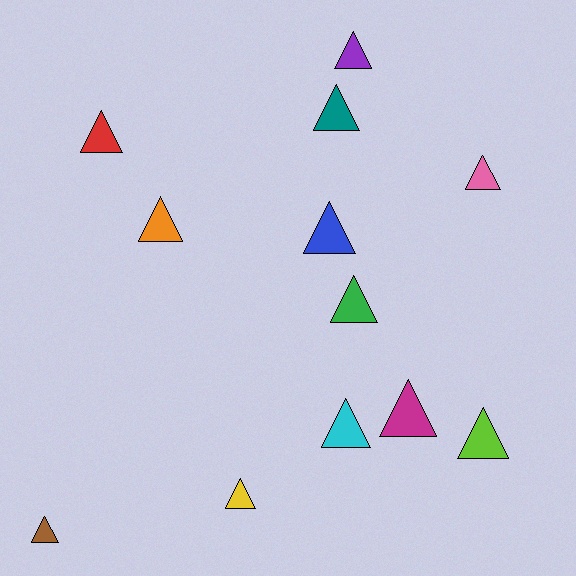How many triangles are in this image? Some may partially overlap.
There are 12 triangles.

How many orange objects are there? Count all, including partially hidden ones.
There is 1 orange object.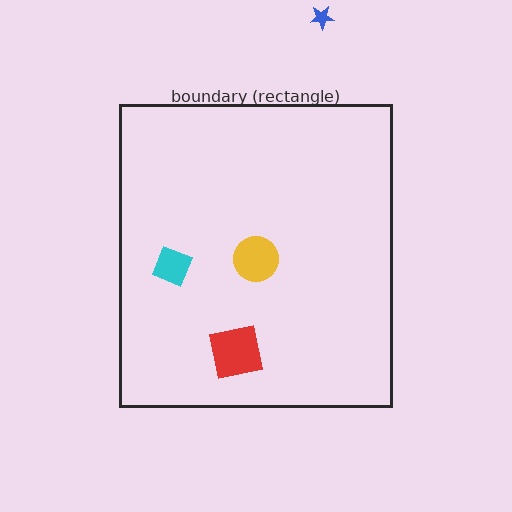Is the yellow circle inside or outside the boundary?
Inside.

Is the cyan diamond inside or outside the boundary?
Inside.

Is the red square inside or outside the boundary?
Inside.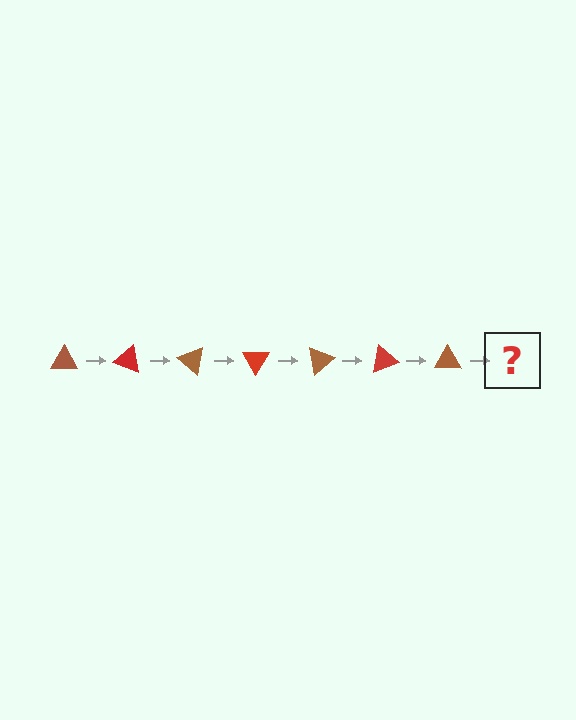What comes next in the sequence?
The next element should be a red triangle, rotated 140 degrees from the start.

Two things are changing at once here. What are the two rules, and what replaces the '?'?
The two rules are that it rotates 20 degrees each step and the color cycles through brown and red. The '?' should be a red triangle, rotated 140 degrees from the start.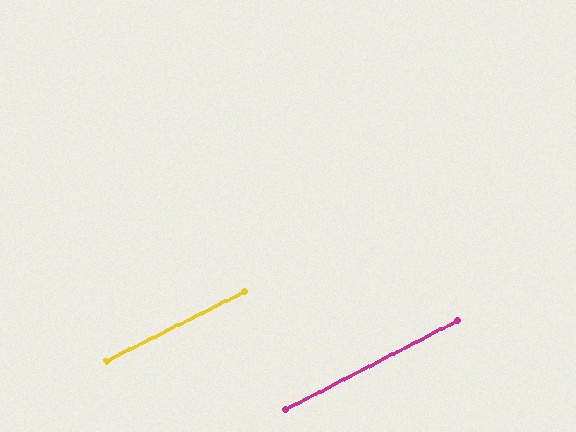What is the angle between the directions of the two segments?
Approximately 1 degree.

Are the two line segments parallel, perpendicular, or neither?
Parallel — their directions differ by only 0.9°.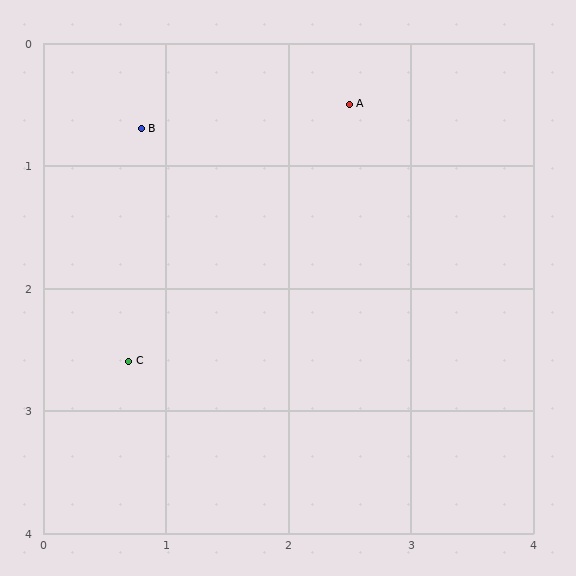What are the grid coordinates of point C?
Point C is at approximately (0.7, 2.6).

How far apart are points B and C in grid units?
Points B and C are about 1.9 grid units apart.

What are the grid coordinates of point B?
Point B is at approximately (0.8, 0.7).